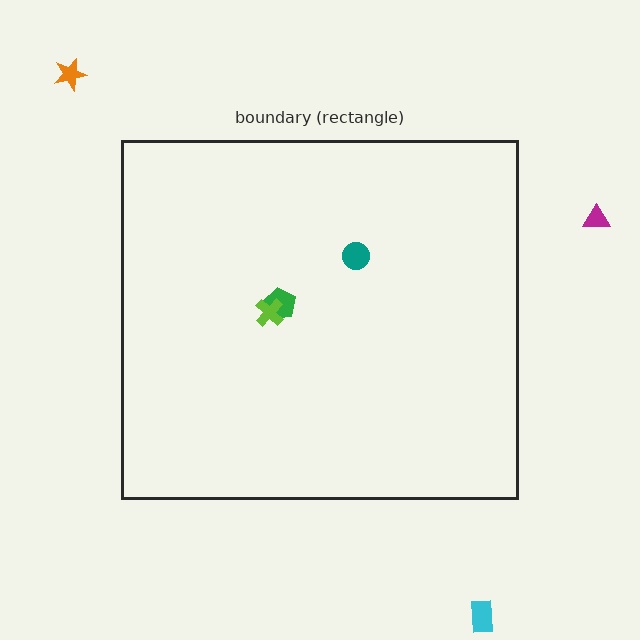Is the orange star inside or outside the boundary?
Outside.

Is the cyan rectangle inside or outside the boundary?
Outside.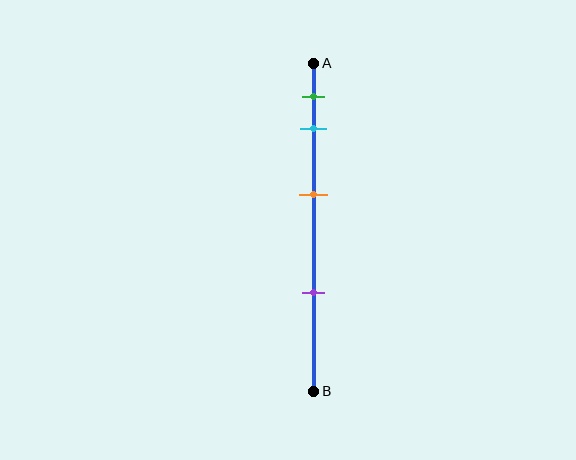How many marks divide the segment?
There are 4 marks dividing the segment.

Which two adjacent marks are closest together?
The green and cyan marks are the closest adjacent pair.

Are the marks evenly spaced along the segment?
No, the marks are not evenly spaced.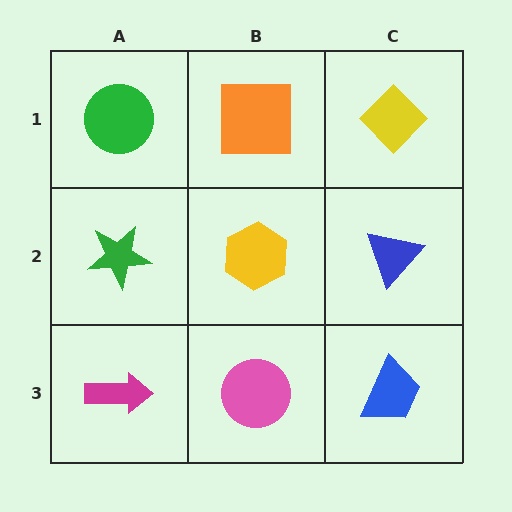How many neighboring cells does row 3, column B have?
3.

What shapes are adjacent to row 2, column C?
A yellow diamond (row 1, column C), a blue trapezoid (row 3, column C), a yellow hexagon (row 2, column B).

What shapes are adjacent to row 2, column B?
An orange square (row 1, column B), a pink circle (row 3, column B), a green star (row 2, column A), a blue triangle (row 2, column C).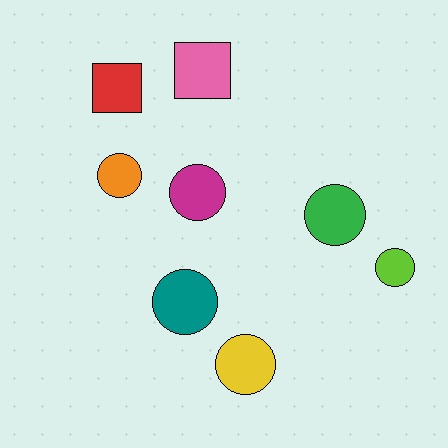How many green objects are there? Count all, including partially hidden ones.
There is 1 green object.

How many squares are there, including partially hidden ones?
There are 2 squares.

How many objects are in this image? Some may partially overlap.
There are 8 objects.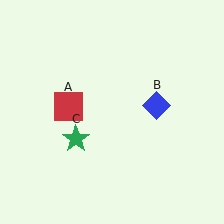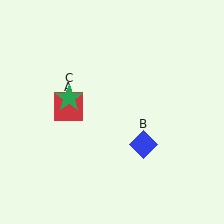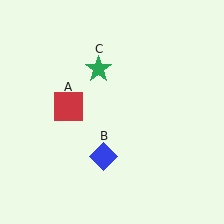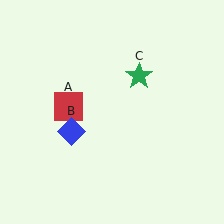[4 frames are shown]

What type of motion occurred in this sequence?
The blue diamond (object B), green star (object C) rotated clockwise around the center of the scene.